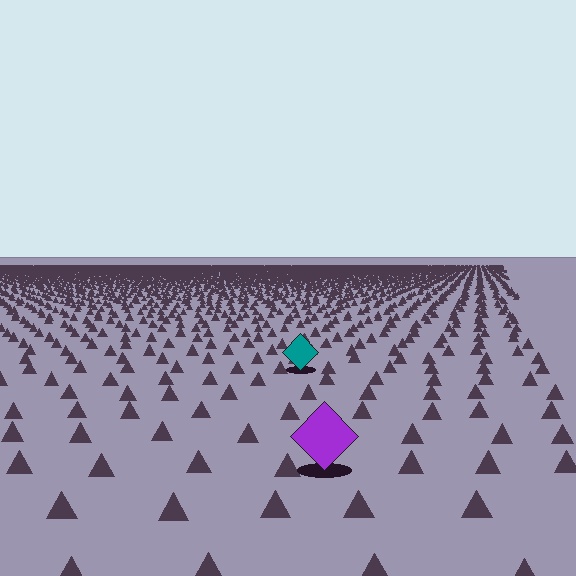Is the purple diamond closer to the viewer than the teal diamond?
Yes. The purple diamond is closer — you can tell from the texture gradient: the ground texture is coarser near it.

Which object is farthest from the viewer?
The teal diamond is farthest from the viewer. It appears smaller and the ground texture around it is denser.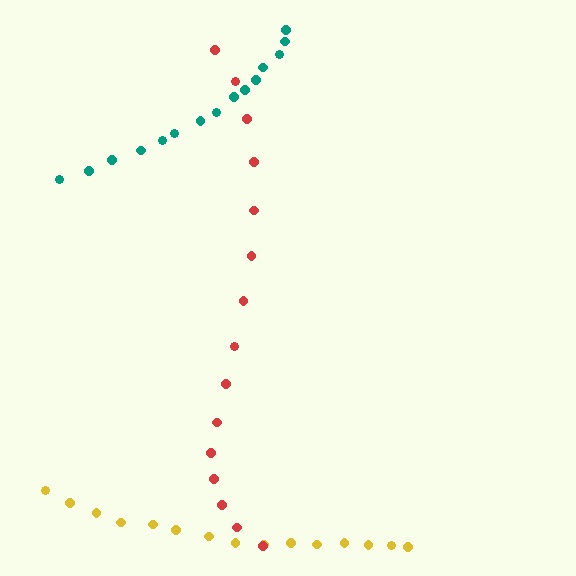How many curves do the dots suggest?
There are 3 distinct paths.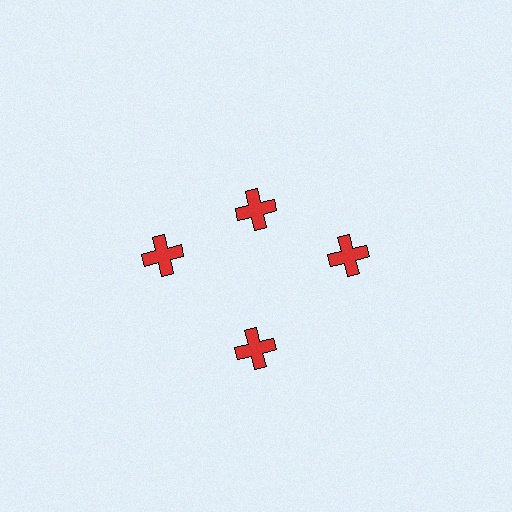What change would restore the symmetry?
The symmetry would be restored by moving it outward, back onto the ring so that all 4 crosses sit at equal angles and equal distance from the center.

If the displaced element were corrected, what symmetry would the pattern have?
It would have 4-fold rotational symmetry — the pattern would map onto itself every 90 degrees.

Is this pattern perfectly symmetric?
No. The 4 red crosses are arranged in a ring, but one element near the 12 o'clock position is pulled inward toward the center, breaking the 4-fold rotational symmetry.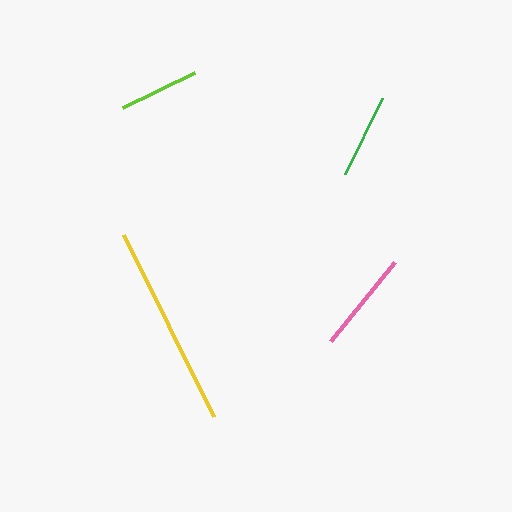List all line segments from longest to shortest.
From longest to shortest: yellow, pink, green, lime.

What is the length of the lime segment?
The lime segment is approximately 81 pixels long.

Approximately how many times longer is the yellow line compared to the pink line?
The yellow line is approximately 2.0 times the length of the pink line.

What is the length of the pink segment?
The pink segment is approximately 101 pixels long.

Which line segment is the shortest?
The lime line is the shortest at approximately 81 pixels.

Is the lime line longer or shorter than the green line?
The green line is longer than the lime line.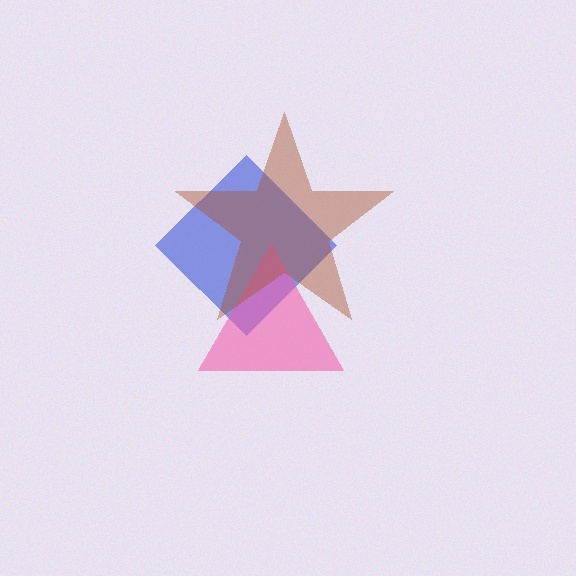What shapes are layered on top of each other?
The layered shapes are: a blue diamond, a pink triangle, a brown star.